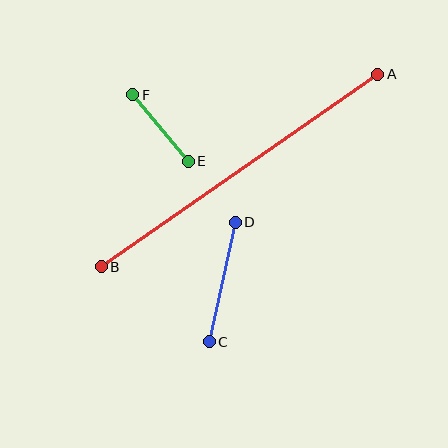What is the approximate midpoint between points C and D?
The midpoint is at approximately (222, 282) pixels.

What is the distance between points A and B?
The distance is approximately 337 pixels.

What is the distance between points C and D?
The distance is approximately 122 pixels.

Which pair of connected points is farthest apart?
Points A and B are farthest apart.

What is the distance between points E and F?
The distance is approximately 86 pixels.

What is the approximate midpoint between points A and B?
The midpoint is at approximately (240, 171) pixels.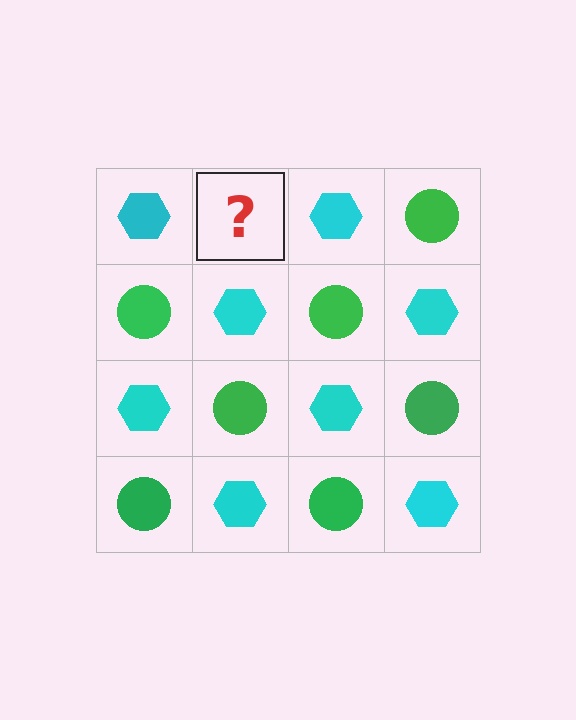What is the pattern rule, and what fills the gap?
The rule is that it alternates cyan hexagon and green circle in a checkerboard pattern. The gap should be filled with a green circle.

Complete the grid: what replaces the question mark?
The question mark should be replaced with a green circle.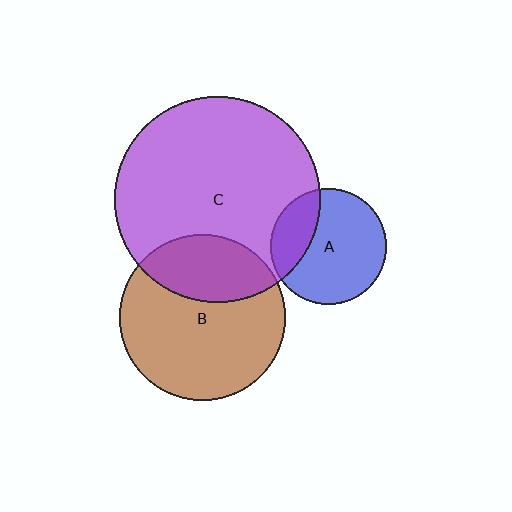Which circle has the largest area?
Circle C (purple).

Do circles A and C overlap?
Yes.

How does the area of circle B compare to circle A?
Approximately 2.1 times.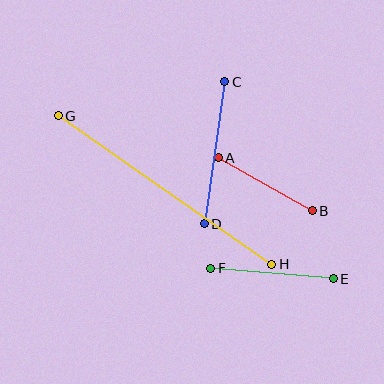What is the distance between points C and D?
The distance is approximately 144 pixels.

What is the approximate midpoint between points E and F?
The midpoint is at approximately (272, 273) pixels.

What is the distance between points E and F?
The distance is approximately 123 pixels.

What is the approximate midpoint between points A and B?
The midpoint is at approximately (265, 184) pixels.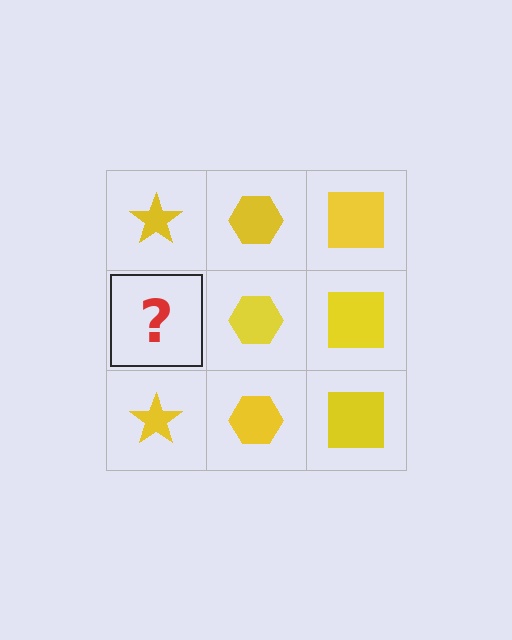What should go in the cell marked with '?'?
The missing cell should contain a yellow star.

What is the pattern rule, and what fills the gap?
The rule is that each column has a consistent shape. The gap should be filled with a yellow star.